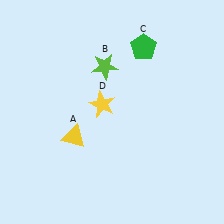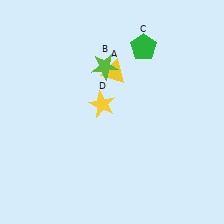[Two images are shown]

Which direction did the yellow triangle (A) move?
The yellow triangle (A) moved up.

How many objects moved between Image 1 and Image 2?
1 object moved between the two images.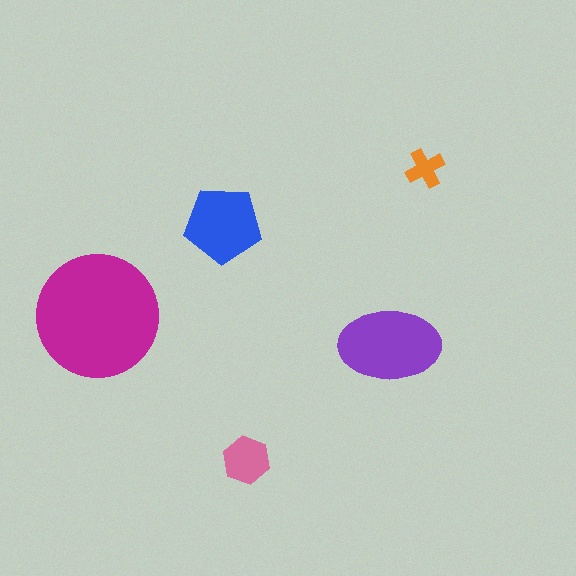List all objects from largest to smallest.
The magenta circle, the purple ellipse, the blue pentagon, the pink hexagon, the orange cross.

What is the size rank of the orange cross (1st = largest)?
5th.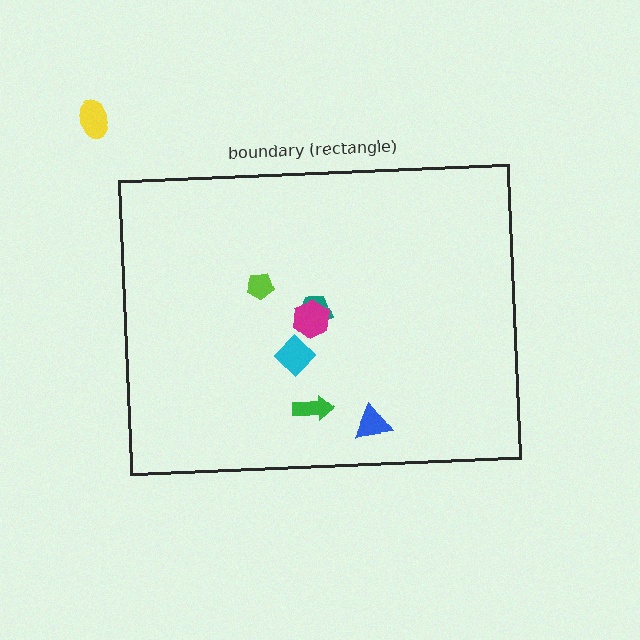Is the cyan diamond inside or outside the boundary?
Inside.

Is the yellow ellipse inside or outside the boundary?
Outside.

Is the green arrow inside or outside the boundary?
Inside.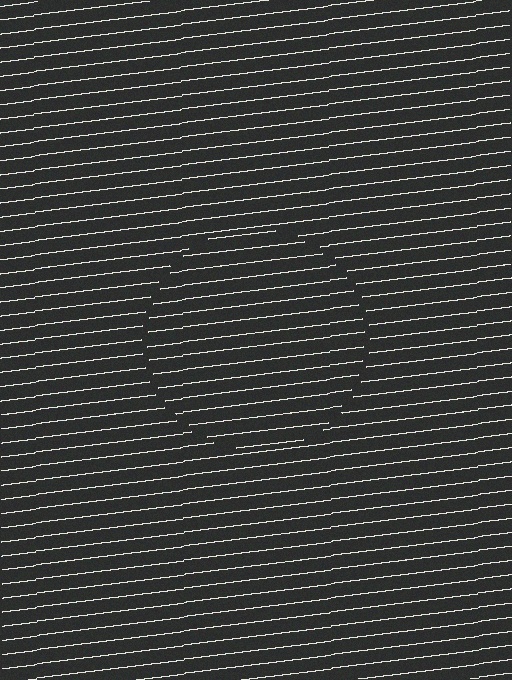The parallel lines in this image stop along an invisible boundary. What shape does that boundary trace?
An illusory circle. The interior of the shape contains the same grating, shifted by half a period — the contour is defined by the phase discontinuity where line-ends from the inner and outer gratings abut.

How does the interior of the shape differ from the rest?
The interior of the shape contains the same grating, shifted by half a period — the contour is defined by the phase discontinuity where line-ends from the inner and outer gratings abut.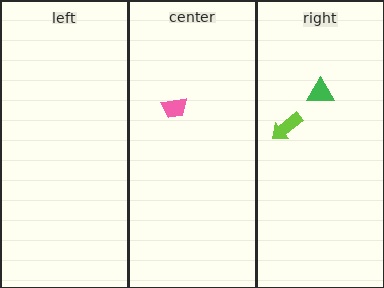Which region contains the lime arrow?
The right region.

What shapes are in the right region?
The green triangle, the lime arrow.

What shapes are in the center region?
The pink trapezoid.